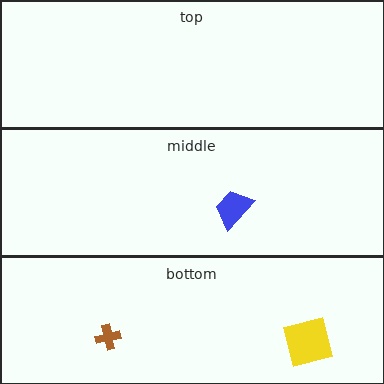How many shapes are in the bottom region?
2.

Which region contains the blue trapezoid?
The middle region.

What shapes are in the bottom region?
The yellow square, the brown cross.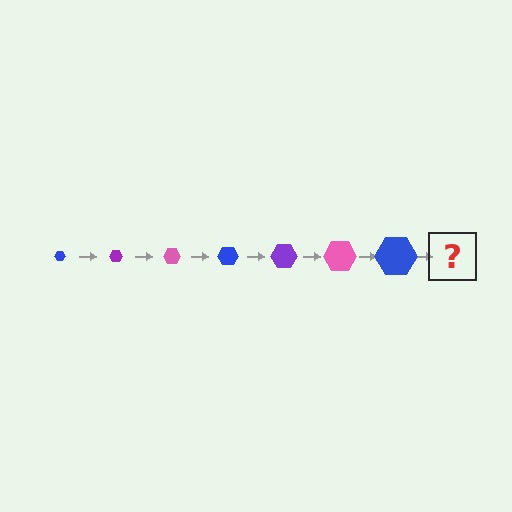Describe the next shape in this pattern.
It should be a purple hexagon, larger than the previous one.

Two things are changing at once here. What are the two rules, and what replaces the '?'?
The two rules are that the hexagon grows larger each step and the color cycles through blue, purple, and pink. The '?' should be a purple hexagon, larger than the previous one.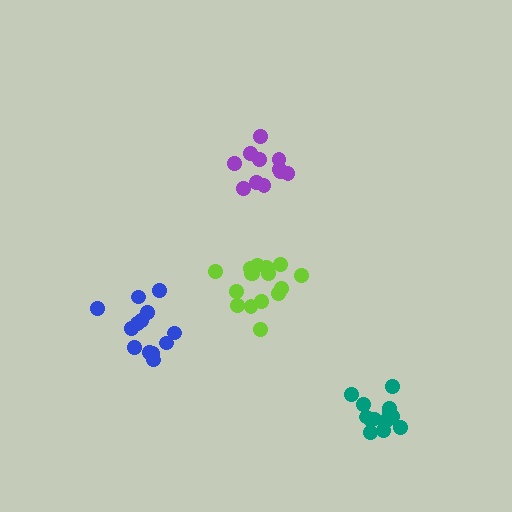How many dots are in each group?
Group 1: 13 dots, Group 2: 11 dots, Group 3: 16 dots, Group 4: 14 dots (54 total).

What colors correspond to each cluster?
The clusters are colored: blue, purple, lime, teal.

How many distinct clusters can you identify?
There are 4 distinct clusters.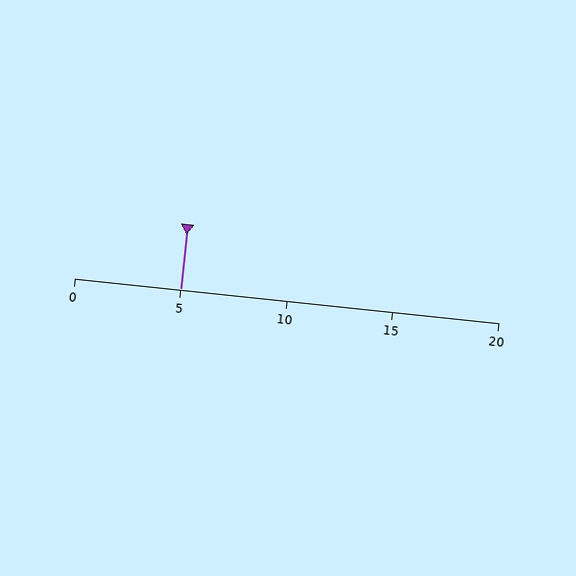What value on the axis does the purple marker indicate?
The marker indicates approximately 5.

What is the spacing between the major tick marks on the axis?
The major ticks are spaced 5 apart.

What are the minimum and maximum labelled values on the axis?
The axis runs from 0 to 20.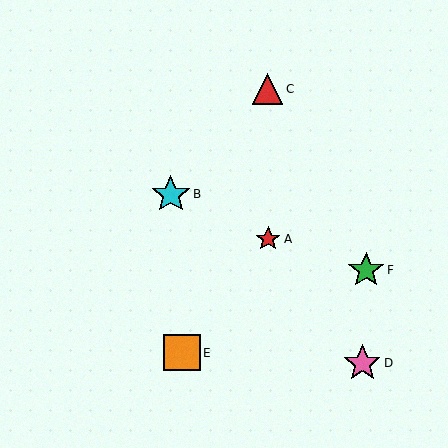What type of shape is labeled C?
Shape C is a red triangle.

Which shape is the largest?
The cyan star (labeled B) is the largest.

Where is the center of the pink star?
The center of the pink star is at (362, 363).